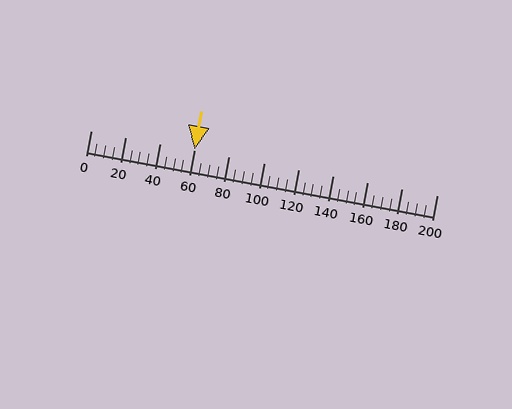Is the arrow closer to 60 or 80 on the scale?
The arrow is closer to 60.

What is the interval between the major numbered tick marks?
The major tick marks are spaced 20 units apart.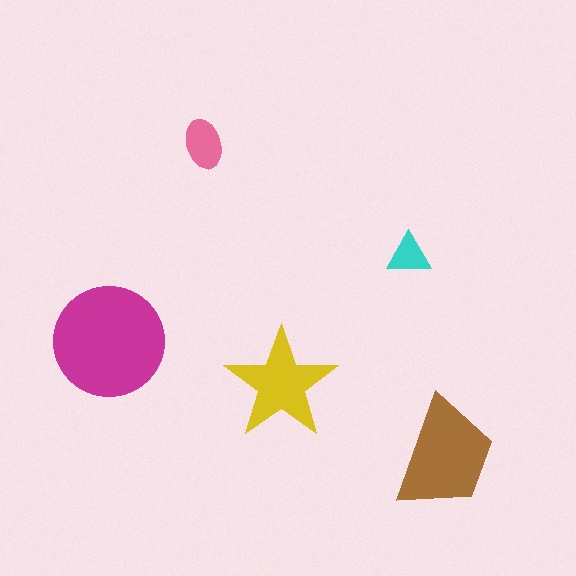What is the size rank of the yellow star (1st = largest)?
3rd.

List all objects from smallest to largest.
The cyan triangle, the pink ellipse, the yellow star, the brown trapezoid, the magenta circle.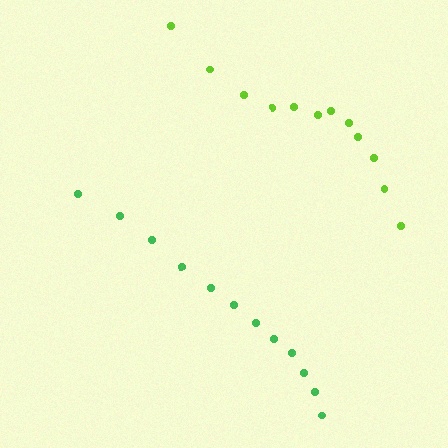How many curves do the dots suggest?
There are 2 distinct paths.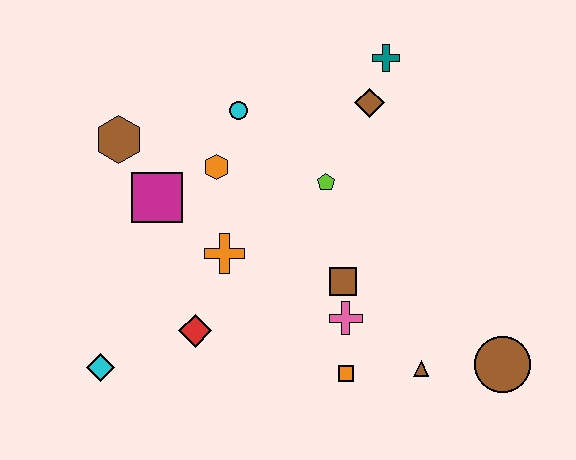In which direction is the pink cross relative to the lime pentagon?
The pink cross is below the lime pentagon.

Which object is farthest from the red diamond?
The teal cross is farthest from the red diamond.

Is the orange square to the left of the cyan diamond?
No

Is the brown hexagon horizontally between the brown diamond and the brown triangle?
No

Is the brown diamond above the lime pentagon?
Yes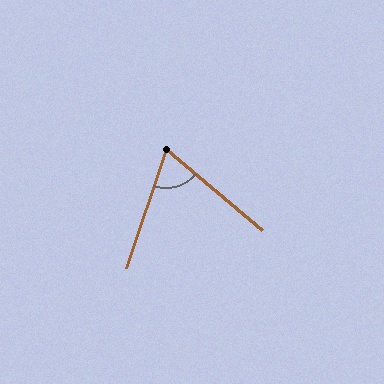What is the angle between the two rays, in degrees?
Approximately 68 degrees.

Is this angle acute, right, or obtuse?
It is acute.